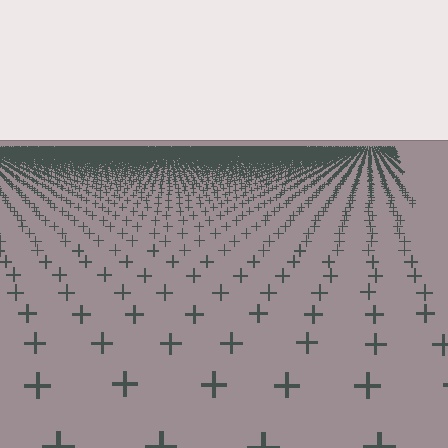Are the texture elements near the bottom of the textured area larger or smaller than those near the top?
Larger. Near the bottom, elements are closer to the viewer and appear at a bigger on-screen size.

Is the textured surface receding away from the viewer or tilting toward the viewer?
The surface is receding away from the viewer. Texture elements get smaller and denser toward the top.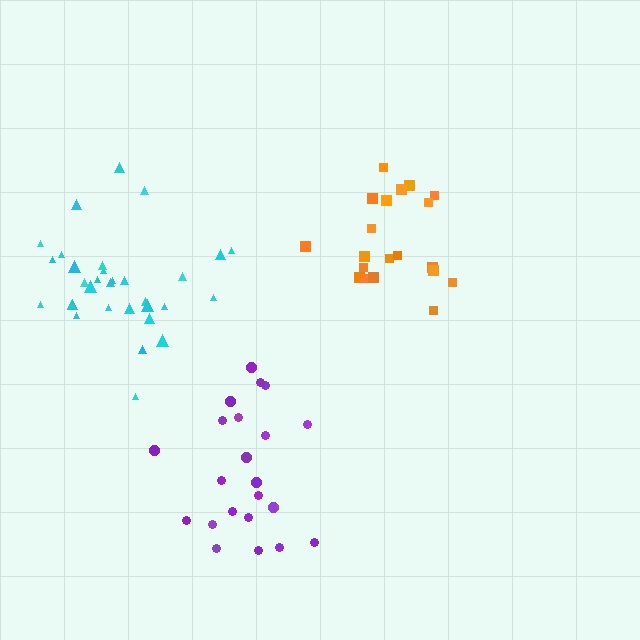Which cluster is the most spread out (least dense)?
Purple.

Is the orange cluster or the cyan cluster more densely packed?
Orange.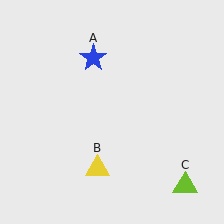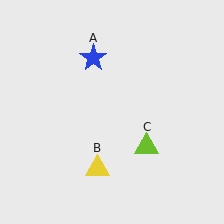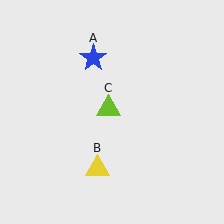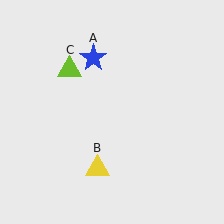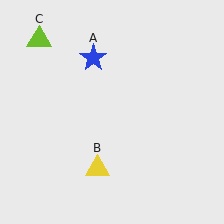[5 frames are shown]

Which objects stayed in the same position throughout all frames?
Blue star (object A) and yellow triangle (object B) remained stationary.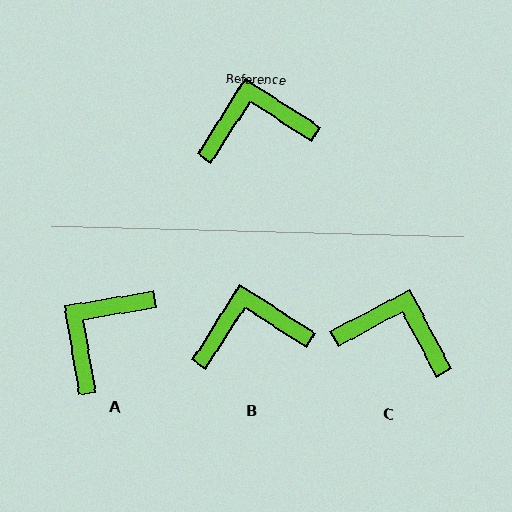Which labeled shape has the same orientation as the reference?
B.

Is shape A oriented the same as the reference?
No, it is off by about 42 degrees.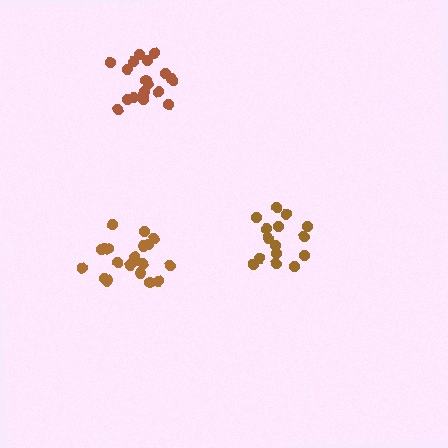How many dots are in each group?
Group 1: 21 dots, Group 2: 15 dots, Group 3: 19 dots (55 total).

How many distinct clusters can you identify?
There are 3 distinct clusters.